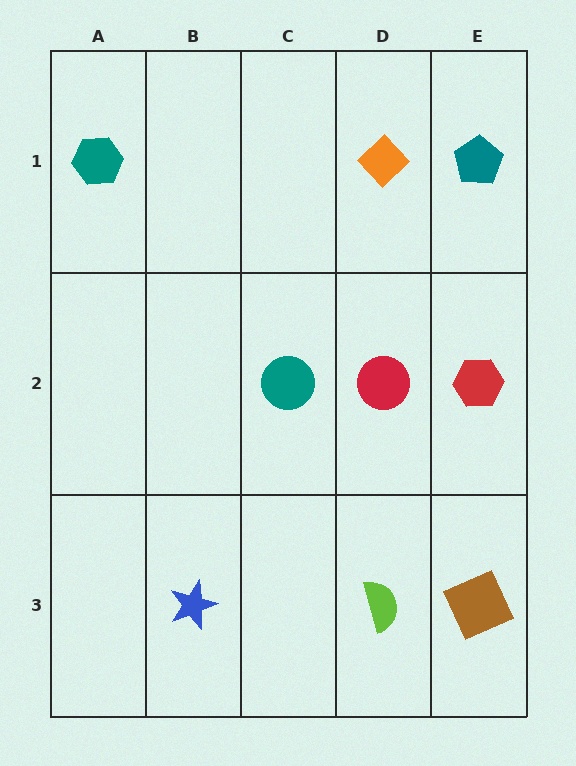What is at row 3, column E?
A brown square.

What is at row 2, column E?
A red hexagon.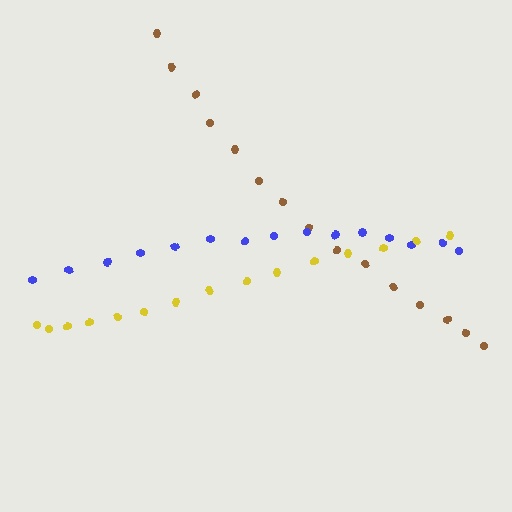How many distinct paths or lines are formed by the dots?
There are 3 distinct paths.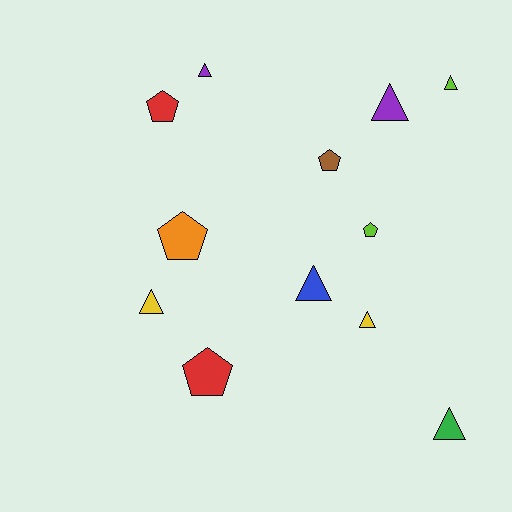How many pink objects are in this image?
There are no pink objects.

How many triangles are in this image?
There are 7 triangles.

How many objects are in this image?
There are 12 objects.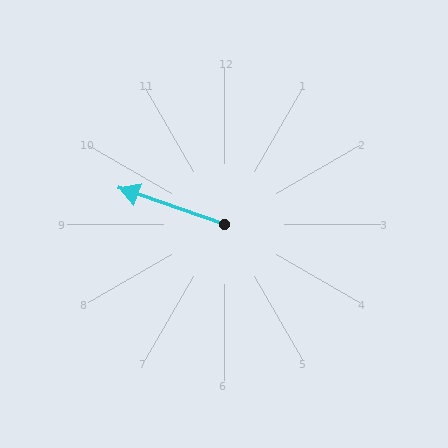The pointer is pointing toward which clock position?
Roughly 10 o'clock.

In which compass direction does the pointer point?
West.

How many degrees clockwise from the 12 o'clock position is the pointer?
Approximately 289 degrees.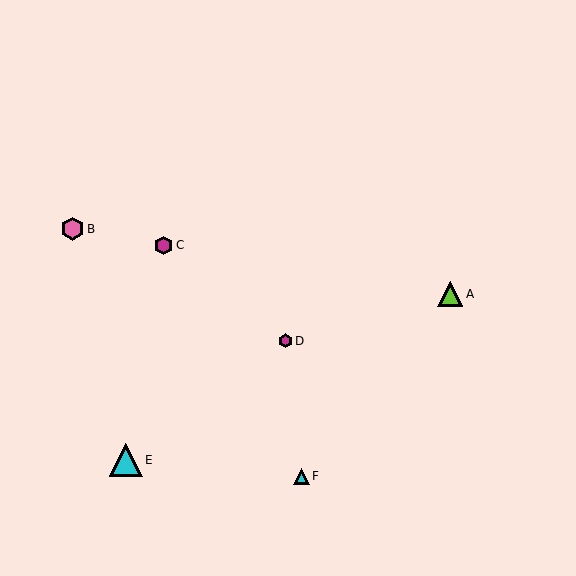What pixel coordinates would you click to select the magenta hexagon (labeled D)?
Click at (285, 341) to select the magenta hexagon D.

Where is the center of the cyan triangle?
The center of the cyan triangle is at (126, 460).